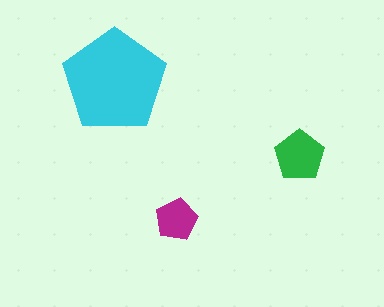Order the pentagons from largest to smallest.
the cyan one, the green one, the magenta one.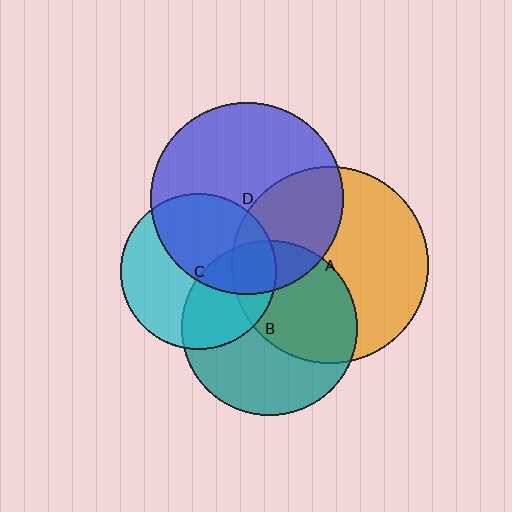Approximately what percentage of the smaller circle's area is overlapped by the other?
Approximately 20%.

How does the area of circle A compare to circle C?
Approximately 1.6 times.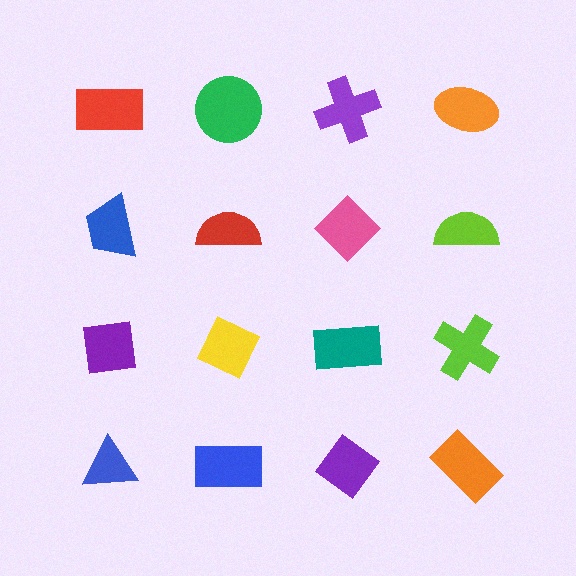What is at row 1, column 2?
A green circle.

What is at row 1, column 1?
A red rectangle.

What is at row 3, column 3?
A teal rectangle.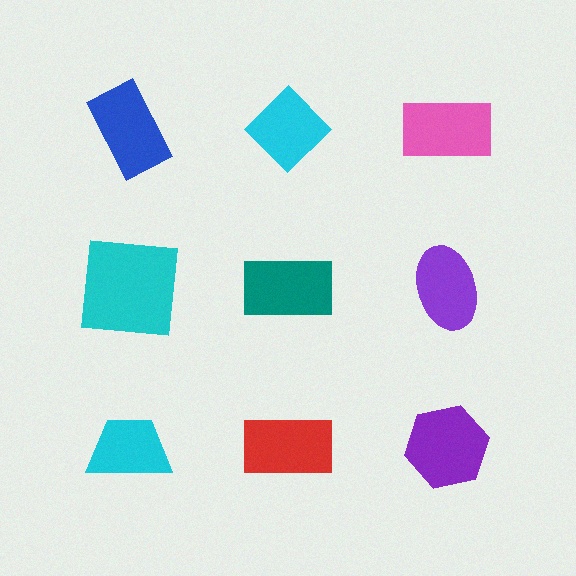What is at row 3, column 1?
A cyan trapezoid.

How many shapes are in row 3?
3 shapes.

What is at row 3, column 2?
A red rectangle.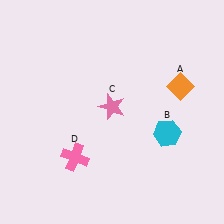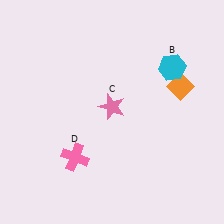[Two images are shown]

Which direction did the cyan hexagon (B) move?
The cyan hexagon (B) moved up.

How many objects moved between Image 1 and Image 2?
1 object moved between the two images.